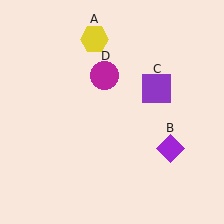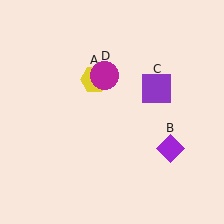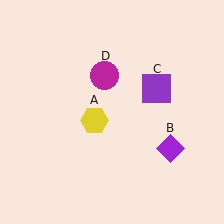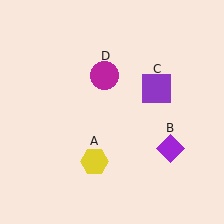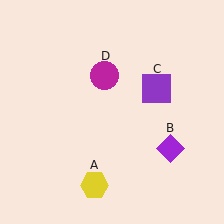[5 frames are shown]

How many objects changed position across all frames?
1 object changed position: yellow hexagon (object A).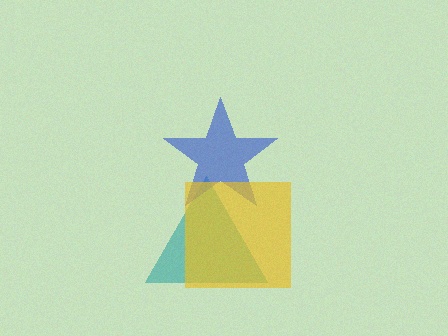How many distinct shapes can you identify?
There are 3 distinct shapes: a teal triangle, a blue star, a yellow square.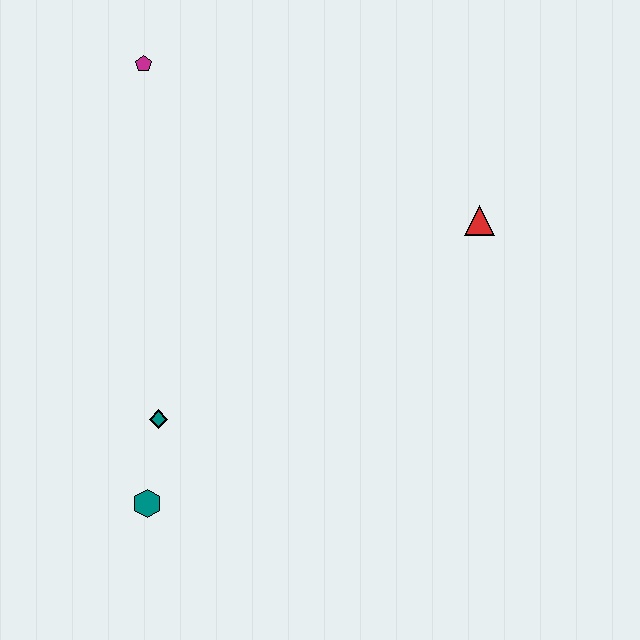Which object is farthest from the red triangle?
The teal hexagon is farthest from the red triangle.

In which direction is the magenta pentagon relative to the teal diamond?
The magenta pentagon is above the teal diamond.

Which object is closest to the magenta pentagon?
The teal diamond is closest to the magenta pentagon.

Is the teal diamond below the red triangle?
Yes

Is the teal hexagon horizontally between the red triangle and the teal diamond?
No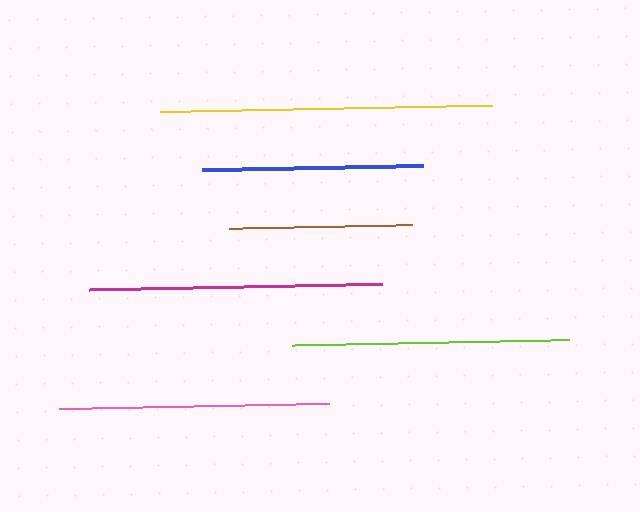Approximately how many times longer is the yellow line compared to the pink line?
The yellow line is approximately 1.2 times the length of the pink line.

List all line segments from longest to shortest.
From longest to shortest: yellow, magenta, lime, pink, blue, brown.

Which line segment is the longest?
The yellow line is the longest at approximately 332 pixels.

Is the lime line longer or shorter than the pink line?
The lime line is longer than the pink line.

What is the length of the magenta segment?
The magenta segment is approximately 293 pixels long.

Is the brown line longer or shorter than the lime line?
The lime line is longer than the brown line.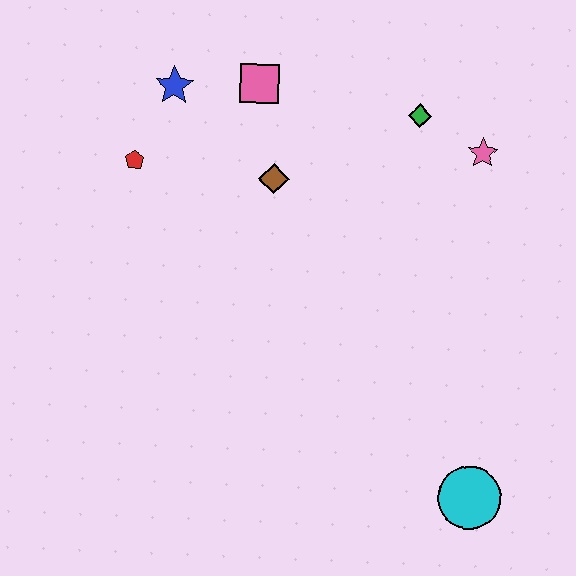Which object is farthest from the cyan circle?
The blue star is farthest from the cyan circle.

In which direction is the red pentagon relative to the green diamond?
The red pentagon is to the left of the green diamond.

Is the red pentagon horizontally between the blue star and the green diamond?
No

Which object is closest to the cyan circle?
The pink star is closest to the cyan circle.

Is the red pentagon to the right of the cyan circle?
No